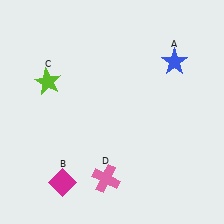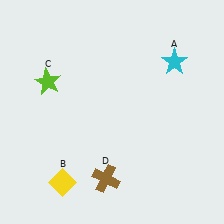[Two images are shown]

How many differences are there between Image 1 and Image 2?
There are 3 differences between the two images.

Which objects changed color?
A changed from blue to cyan. B changed from magenta to yellow. D changed from pink to brown.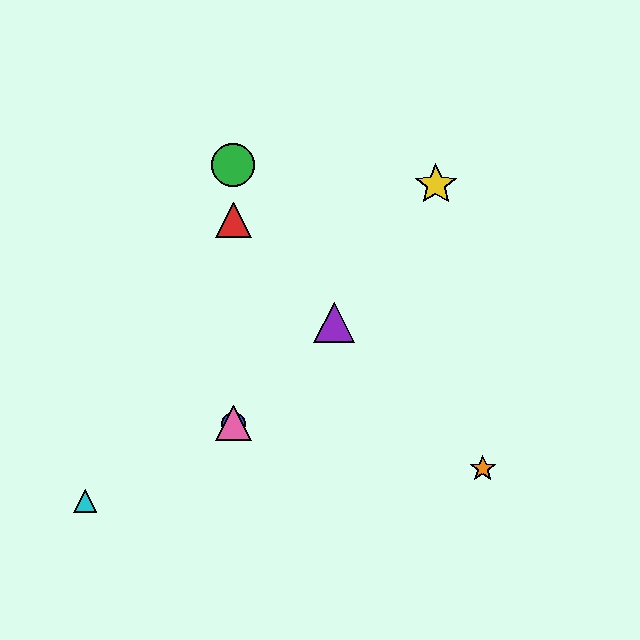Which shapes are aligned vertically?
The red triangle, the blue circle, the green circle, the pink triangle are aligned vertically.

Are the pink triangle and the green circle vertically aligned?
Yes, both are at x≈233.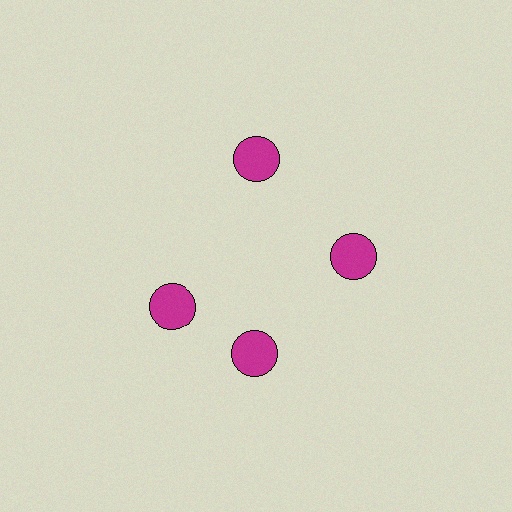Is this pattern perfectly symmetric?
No. The 4 magenta circles are arranged in a ring, but one element near the 9 o'clock position is rotated out of alignment along the ring, breaking the 4-fold rotational symmetry.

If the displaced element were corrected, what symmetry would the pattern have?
It would have 4-fold rotational symmetry — the pattern would map onto itself every 90 degrees.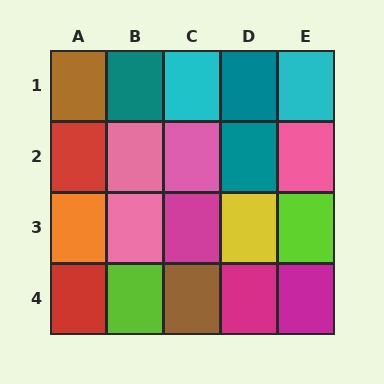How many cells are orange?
1 cell is orange.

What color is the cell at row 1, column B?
Teal.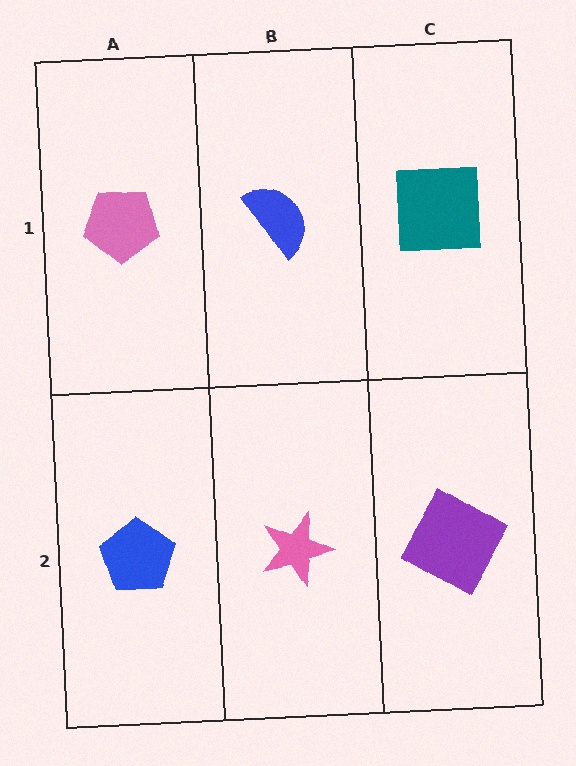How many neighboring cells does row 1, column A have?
2.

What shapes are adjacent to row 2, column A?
A pink pentagon (row 1, column A), a pink star (row 2, column B).